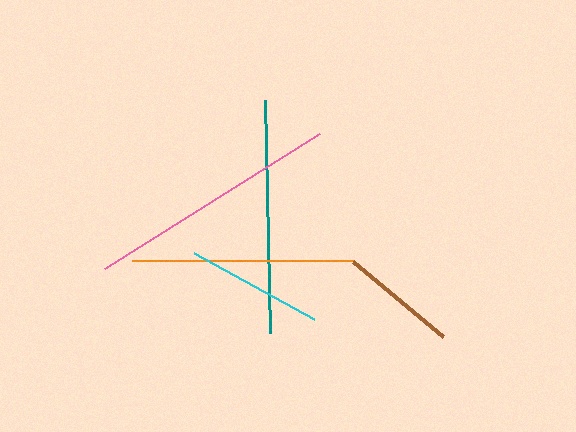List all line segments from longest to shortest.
From longest to shortest: pink, teal, orange, cyan, brown.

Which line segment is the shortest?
The brown line is the shortest at approximately 117 pixels.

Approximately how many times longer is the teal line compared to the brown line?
The teal line is approximately 2.0 times the length of the brown line.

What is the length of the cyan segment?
The cyan segment is approximately 137 pixels long.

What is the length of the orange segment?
The orange segment is approximately 222 pixels long.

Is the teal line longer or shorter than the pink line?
The pink line is longer than the teal line.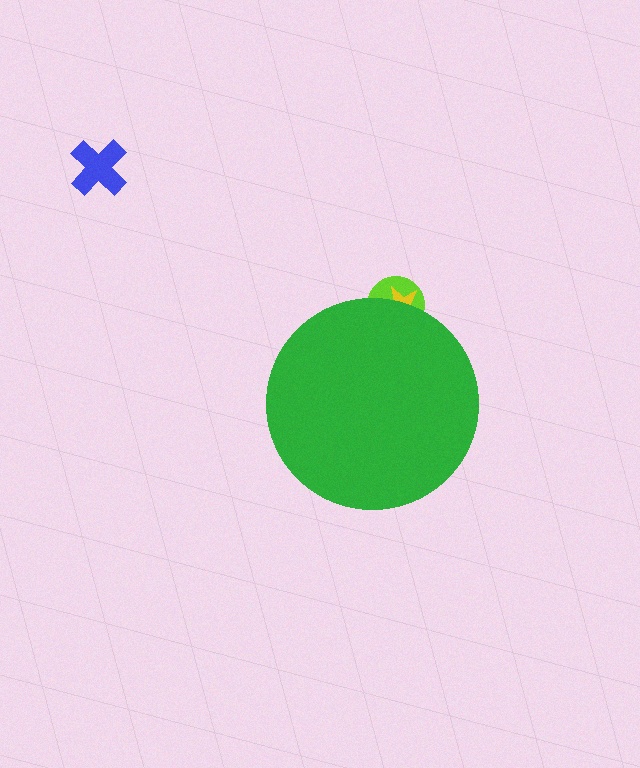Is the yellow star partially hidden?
Yes, the yellow star is partially hidden behind the green circle.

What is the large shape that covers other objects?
A green circle.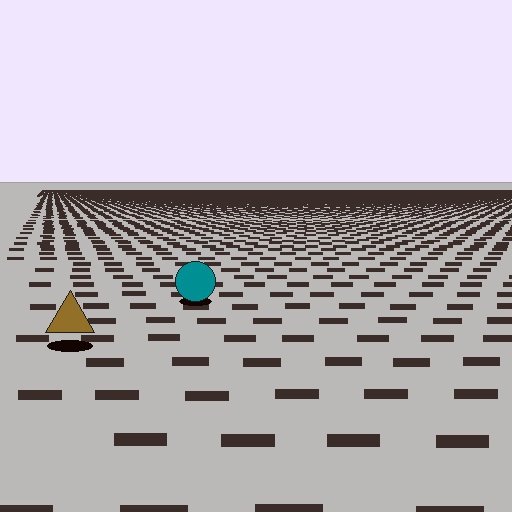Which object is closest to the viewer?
The brown triangle is closest. The texture marks near it are larger and more spread out.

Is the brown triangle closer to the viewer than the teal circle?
Yes. The brown triangle is closer — you can tell from the texture gradient: the ground texture is coarser near it.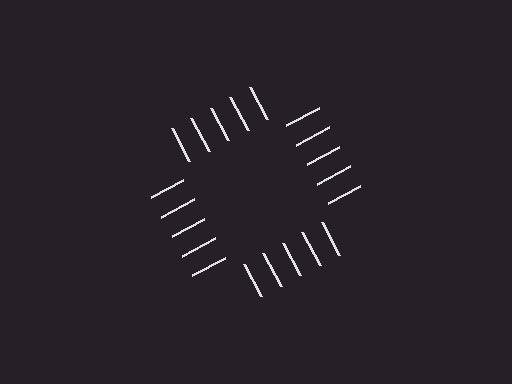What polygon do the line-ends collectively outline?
An illusory square — the line segments terminate on its edges but no continuous stroke is drawn.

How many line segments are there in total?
20 — 5 along each of the 4 edges.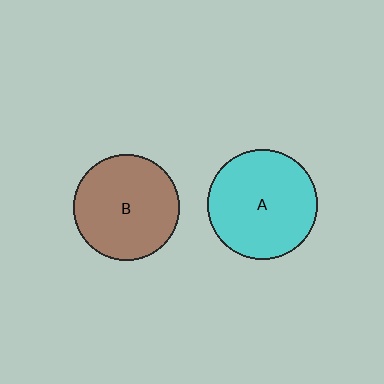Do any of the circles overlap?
No, none of the circles overlap.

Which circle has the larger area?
Circle A (cyan).